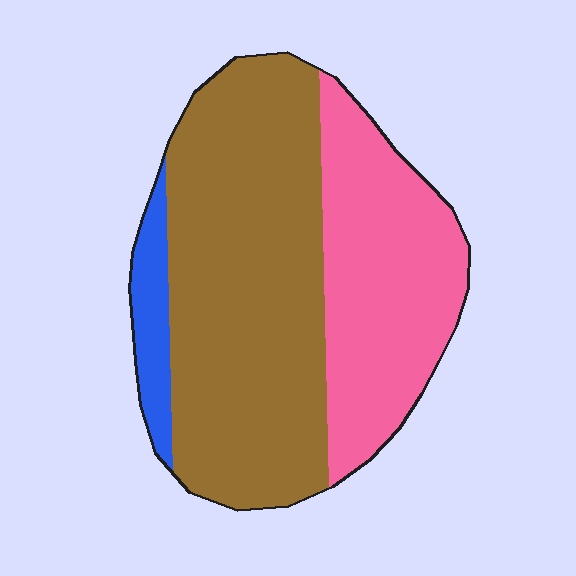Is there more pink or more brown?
Brown.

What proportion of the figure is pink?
Pink takes up about one third (1/3) of the figure.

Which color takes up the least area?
Blue, at roughly 10%.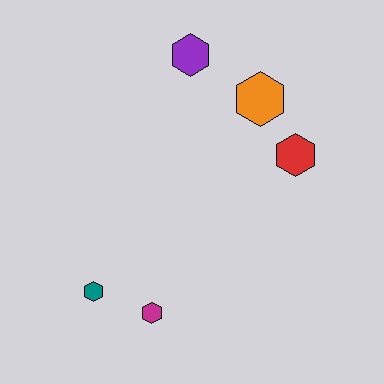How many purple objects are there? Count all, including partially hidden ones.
There is 1 purple object.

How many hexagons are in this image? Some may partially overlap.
There are 5 hexagons.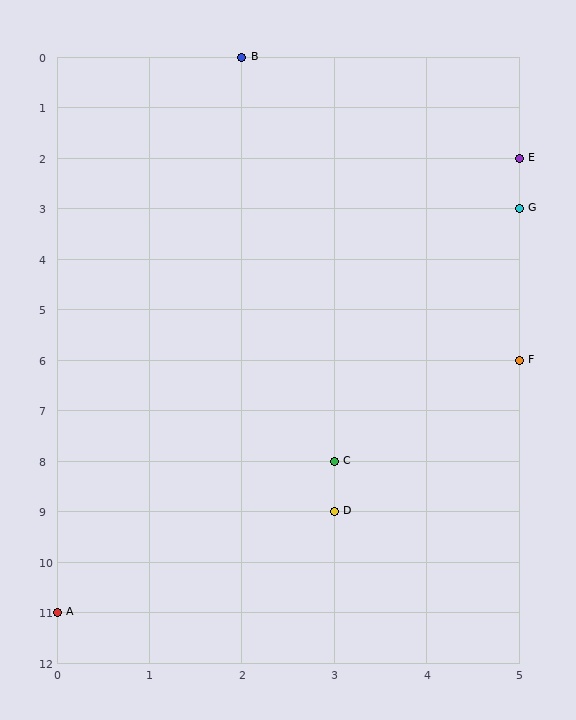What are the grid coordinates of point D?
Point D is at grid coordinates (3, 9).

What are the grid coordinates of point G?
Point G is at grid coordinates (5, 3).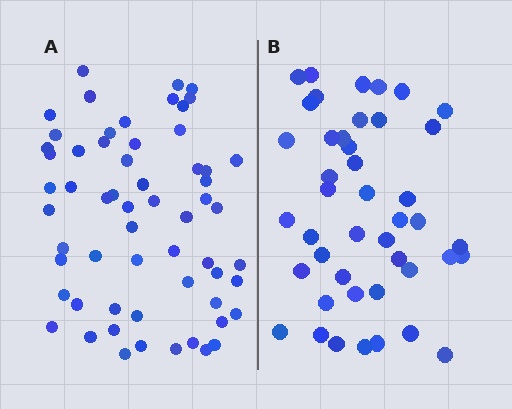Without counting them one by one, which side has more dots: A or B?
Region A (the left region) has more dots.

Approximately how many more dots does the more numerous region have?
Region A has approximately 15 more dots than region B.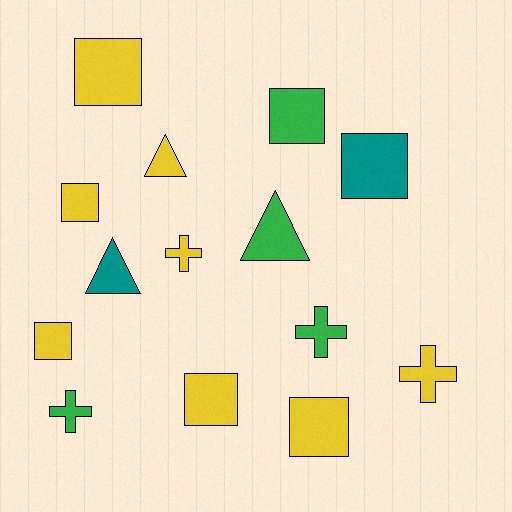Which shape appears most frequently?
Square, with 7 objects.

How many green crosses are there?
There are 2 green crosses.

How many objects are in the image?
There are 14 objects.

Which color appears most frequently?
Yellow, with 8 objects.